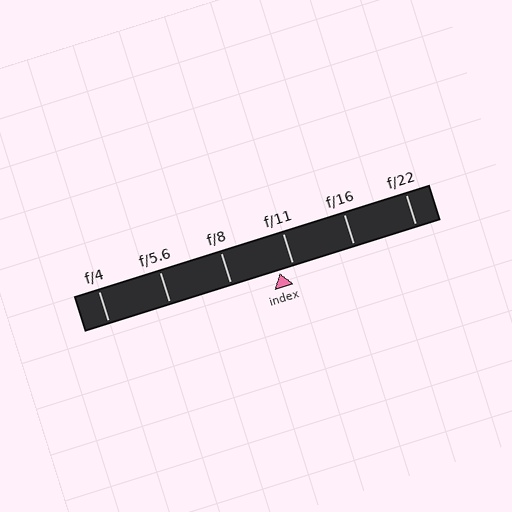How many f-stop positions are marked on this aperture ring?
There are 6 f-stop positions marked.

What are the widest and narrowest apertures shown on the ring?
The widest aperture shown is f/4 and the narrowest is f/22.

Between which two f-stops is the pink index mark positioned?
The index mark is between f/8 and f/11.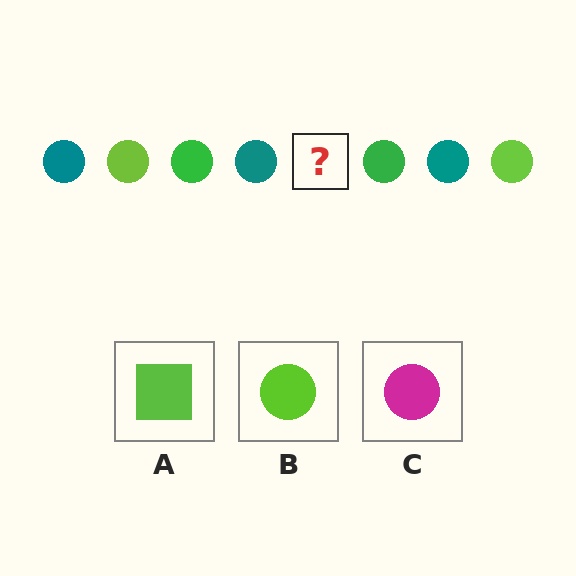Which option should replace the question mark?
Option B.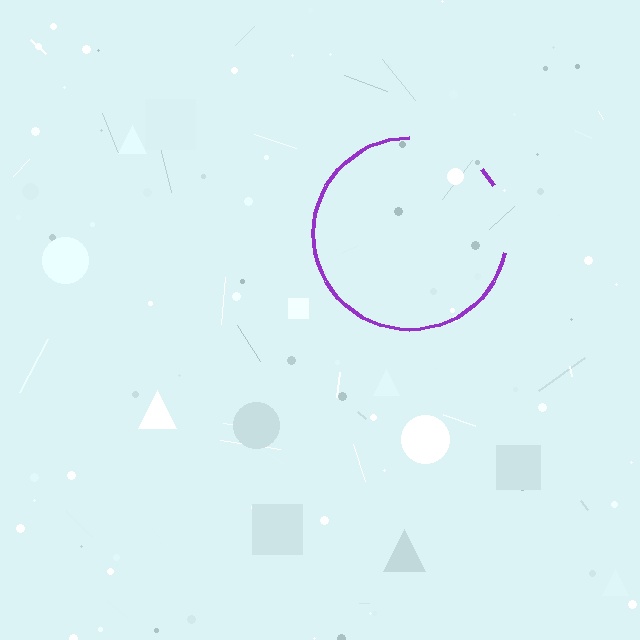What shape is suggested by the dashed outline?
The dashed outline suggests a circle.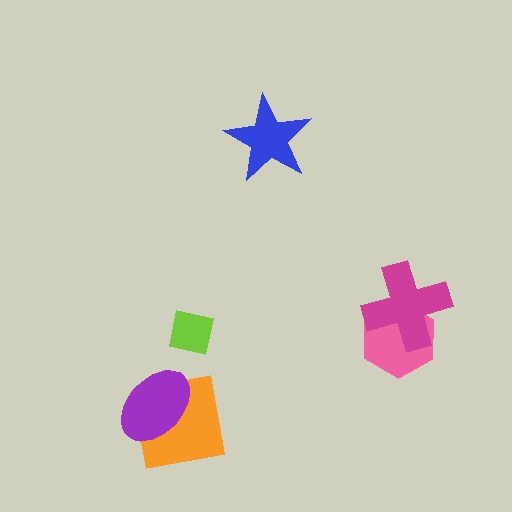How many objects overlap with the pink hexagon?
1 object overlaps with the pink hexagon.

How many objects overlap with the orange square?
1 object overlaps with the orange square.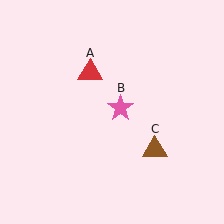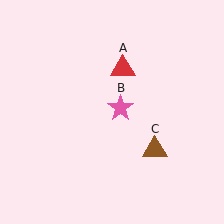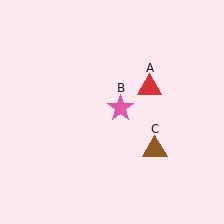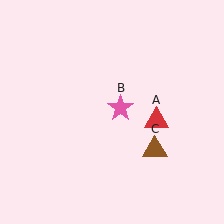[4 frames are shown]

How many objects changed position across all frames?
1 object changed position: red triangle (object A).